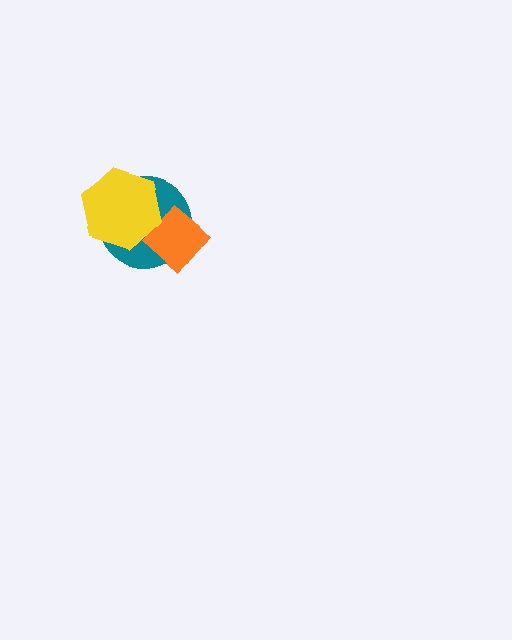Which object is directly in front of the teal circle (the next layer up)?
The orange diamond is directly in front of the teal circle.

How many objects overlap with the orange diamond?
2 objects overlap with the orange diamond.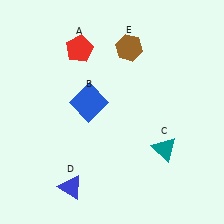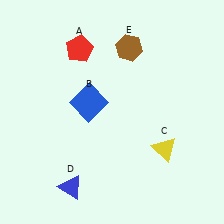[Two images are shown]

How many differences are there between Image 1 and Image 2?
There is 1 difference between the two images.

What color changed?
The triangle (C) changed from teal in Image 1 to yellow in Image 2.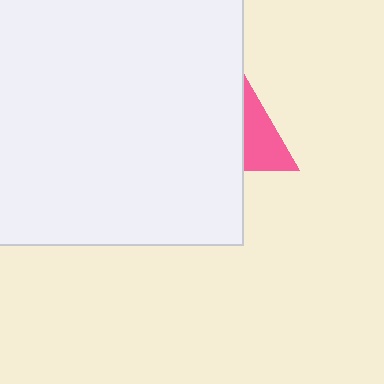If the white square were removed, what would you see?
You would see the complete pink triangle.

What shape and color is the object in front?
The object in front is a white square.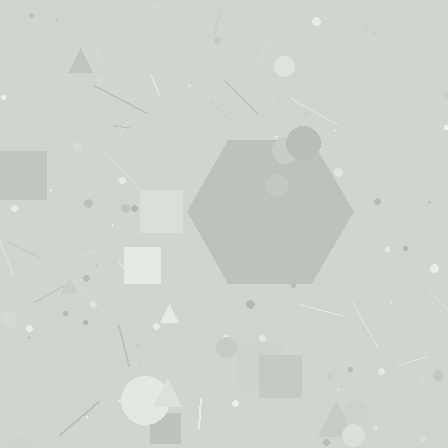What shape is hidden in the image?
A hexagon is hidden in the image.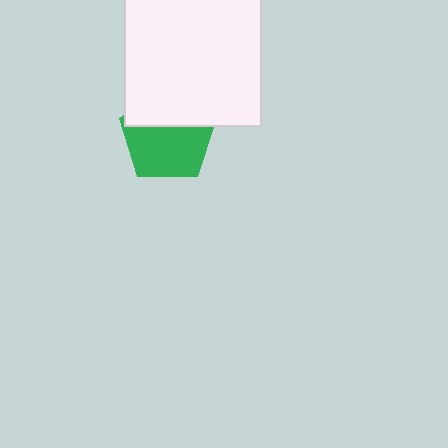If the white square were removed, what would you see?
You would see the complete green pentagon.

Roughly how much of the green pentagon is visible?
About half of it is visible (roughly 60%).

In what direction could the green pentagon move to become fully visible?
The green pentagon could move down. That would shift it out from behind the white square entirely.